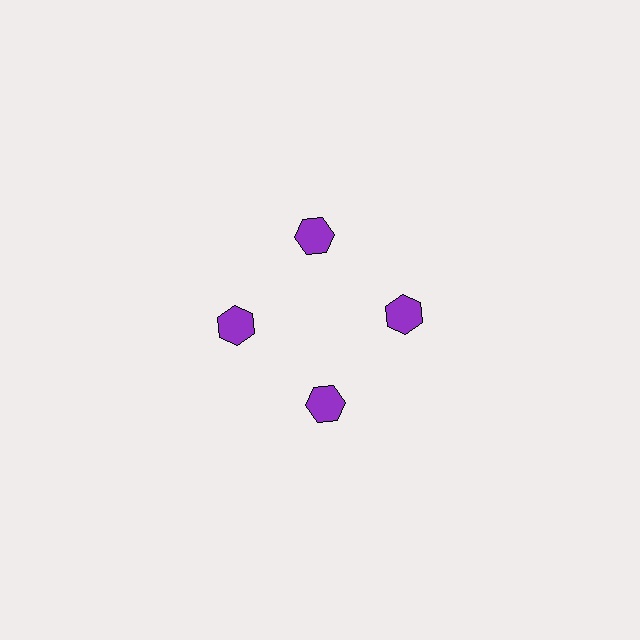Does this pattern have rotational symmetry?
Yes, this pattern has 4-fold rotational symmetry. It looks the same after rotating 90 degrees around the center.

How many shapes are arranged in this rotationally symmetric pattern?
There are 4 shapes, arranged in 4 groups of 1.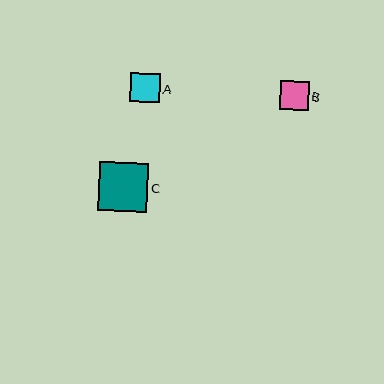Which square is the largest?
Square C is the largest with a size of approximately 49 pixels.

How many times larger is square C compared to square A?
Square C is approximately 1.7 times the size of square A.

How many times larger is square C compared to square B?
Square C is approximately 1.7 times the size of square B.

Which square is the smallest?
Square B is the smallest with a size of approximately 29 pixels.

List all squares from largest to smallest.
From largest to smallest: C, A, B.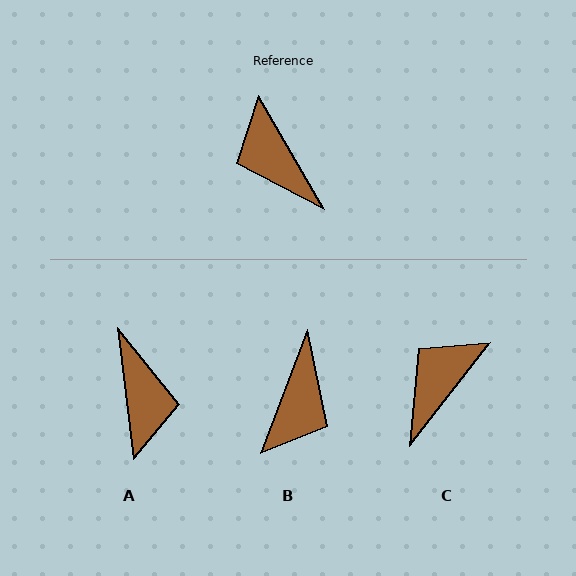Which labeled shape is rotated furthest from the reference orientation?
A, about 157 degrees away.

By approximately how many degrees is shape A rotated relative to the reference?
Approximately 157 degrees counter-clockwise.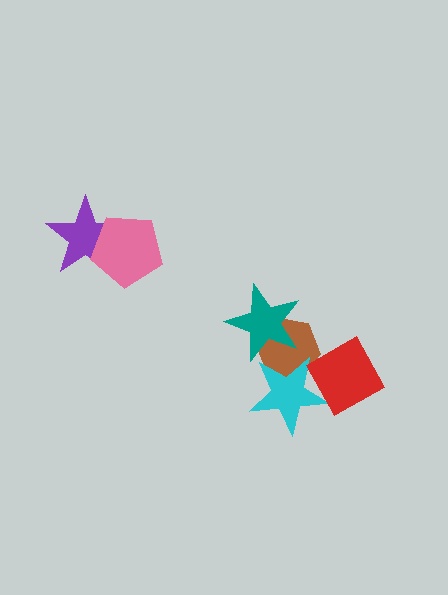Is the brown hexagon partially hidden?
Yes, it is partially covered by another shape.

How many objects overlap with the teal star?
1 object overlaps with the teal star.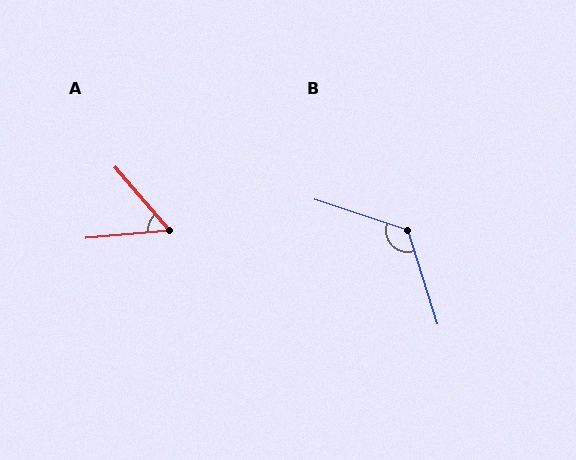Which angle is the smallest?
A, at approximately 55 degrees.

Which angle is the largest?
B, at approximately 126 degrees.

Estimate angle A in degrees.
Approximately 55 degrees.